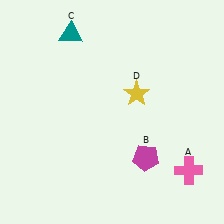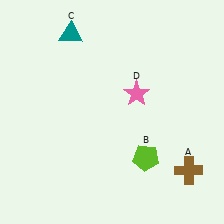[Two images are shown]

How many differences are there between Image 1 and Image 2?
There are 3 differences between the two images.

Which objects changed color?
A changed from pink to brown. B changed from magenta to lime. D changed from yellow to pink.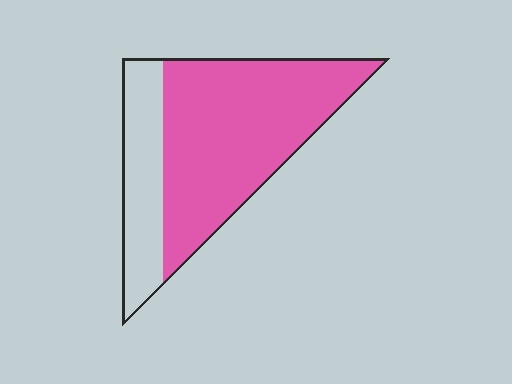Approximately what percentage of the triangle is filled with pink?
Approximately 70%.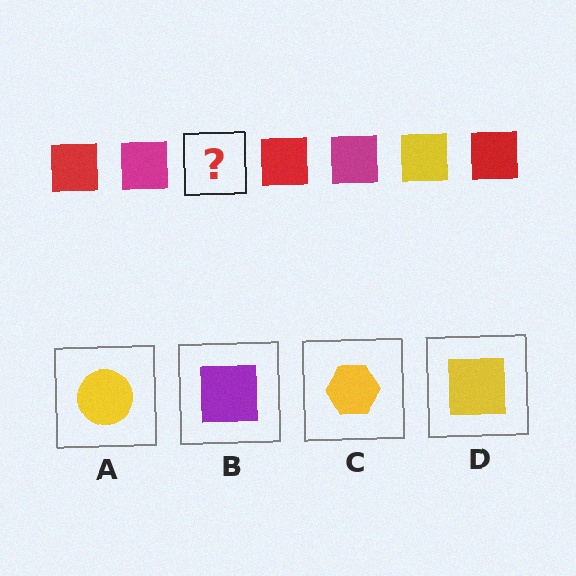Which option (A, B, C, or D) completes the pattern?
D.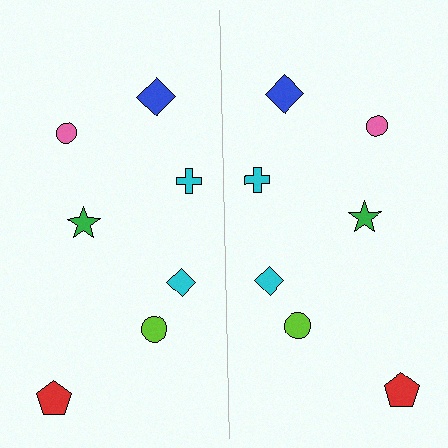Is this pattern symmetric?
Yes, this pattern has bilateral (reflection) symmetry.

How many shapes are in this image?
There are 14 shapes in this image.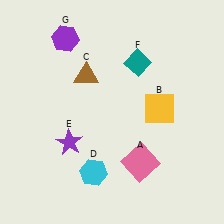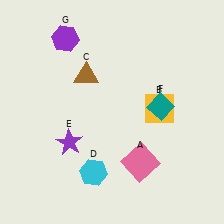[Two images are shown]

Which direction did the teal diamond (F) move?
The teal diamond (F) moved down.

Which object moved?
The teal diamond (F) moved down.